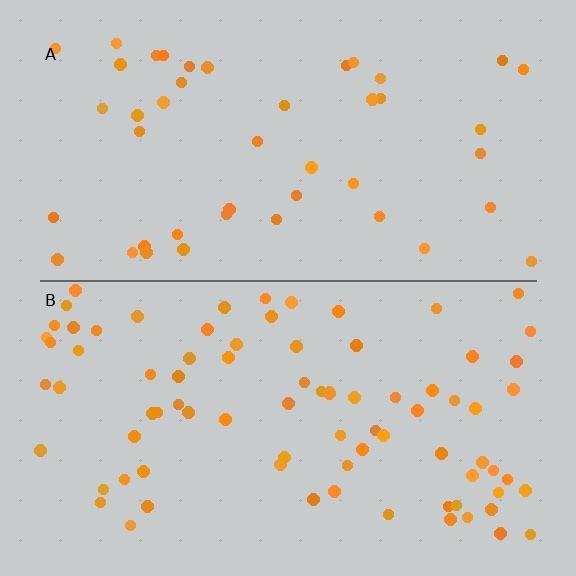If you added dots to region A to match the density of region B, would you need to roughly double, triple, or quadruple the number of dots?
Approximately double.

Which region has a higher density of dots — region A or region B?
B (the bottom).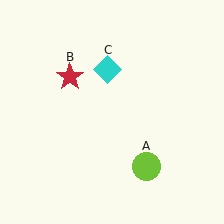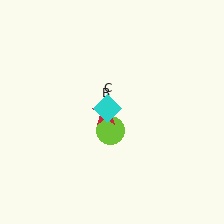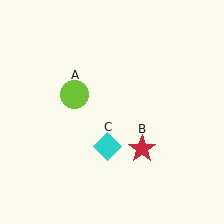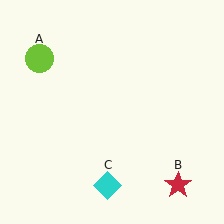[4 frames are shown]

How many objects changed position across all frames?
3 objects changed position: lime circle (object A), red star (object B), cyan diamond (object C).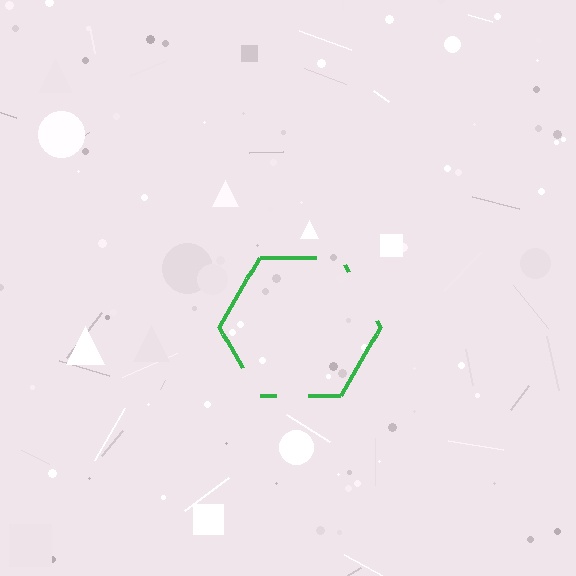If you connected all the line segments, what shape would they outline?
They would outline a hexagon.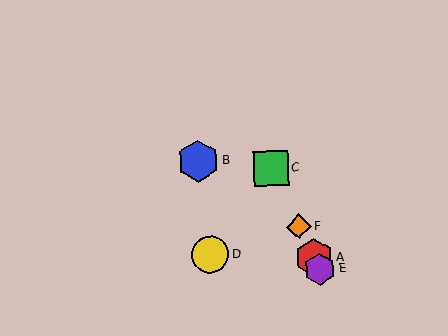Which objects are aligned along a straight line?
Objects A, C, E, F are aligned along a straight line.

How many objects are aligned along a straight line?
4 objects (A, C, E, F) are aligned along a straight line.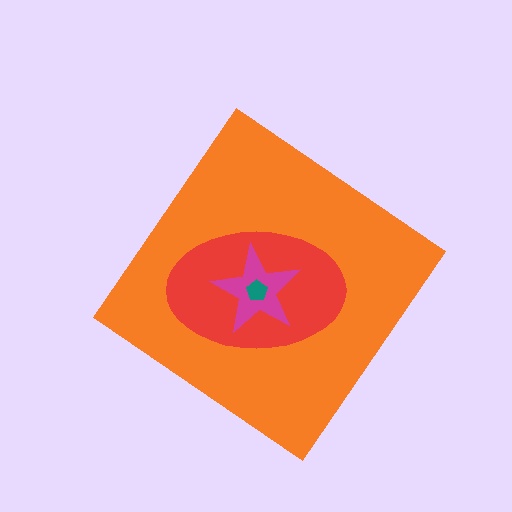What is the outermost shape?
The orange diamond.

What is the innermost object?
The teal pentagon.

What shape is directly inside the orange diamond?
The red ellipse.